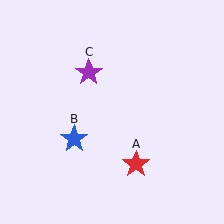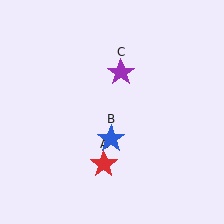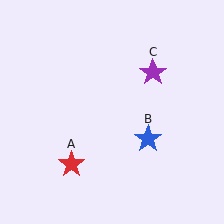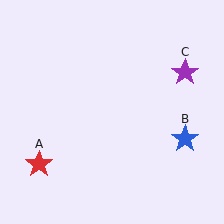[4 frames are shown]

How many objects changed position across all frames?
3 objects changed position: red star (object A), blue star (object B), purple star (object C).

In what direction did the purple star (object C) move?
The purple star (object C) moved right.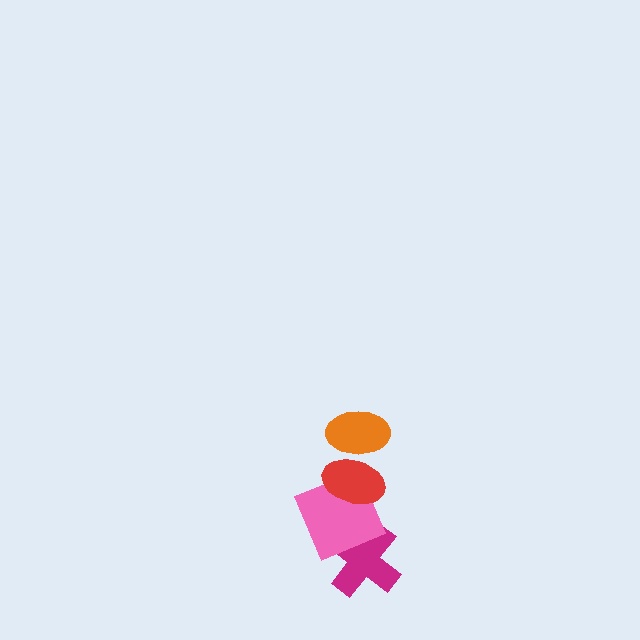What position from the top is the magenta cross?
The magenta cross is 4th from the top.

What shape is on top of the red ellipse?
The orange ellipse is on top of the red ellipse.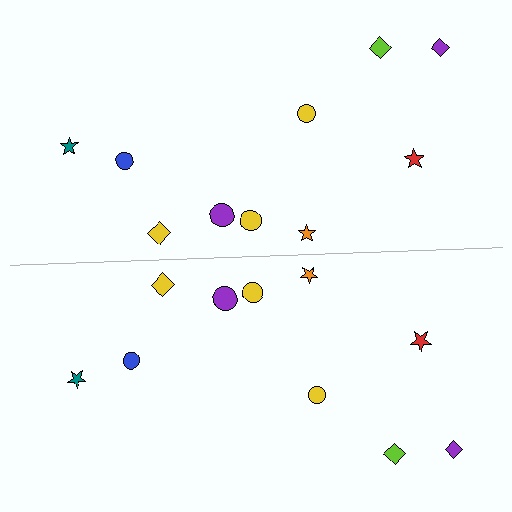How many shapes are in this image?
There are 20 shapes in this image.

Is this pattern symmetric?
Yes, this pattern has bilateral (reflection) symmetry.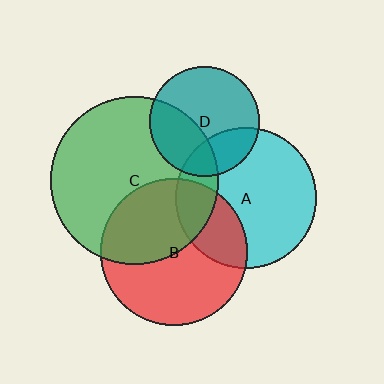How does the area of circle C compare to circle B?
Approximately 1.3 times.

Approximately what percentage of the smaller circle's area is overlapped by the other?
Approximately 20%.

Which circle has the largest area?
Circle C (green).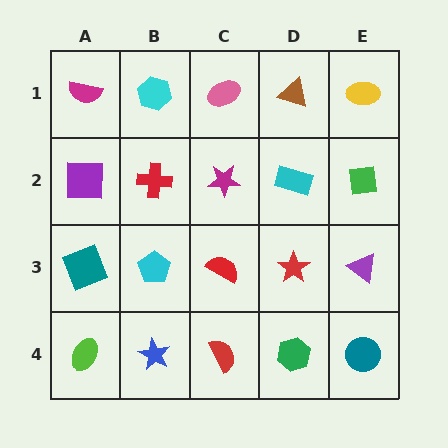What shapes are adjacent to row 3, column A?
A purple square (row 2, column A), a lime ellipse (row 4, column A), a cyan pentagon (row 3, column B).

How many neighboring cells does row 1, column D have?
3.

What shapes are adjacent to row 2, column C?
A pink ellipse (row 1, column C), a red semicircle (row 3, column C), a red cross (row 2, column B), a cyan rectangle (row 2, column D).